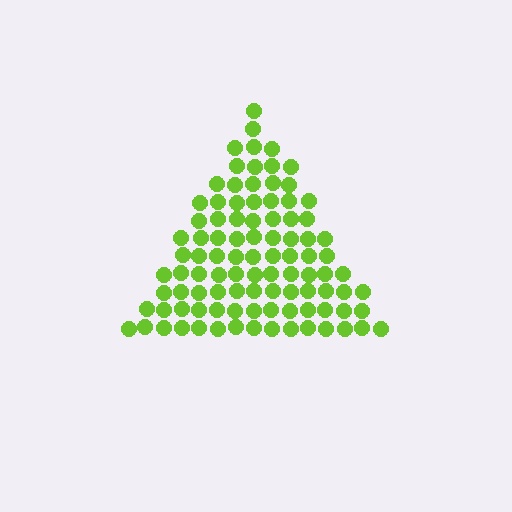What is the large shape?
The large shape is a triangle.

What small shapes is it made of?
It is made of small circles.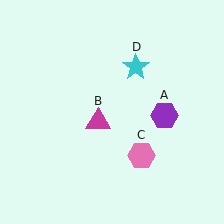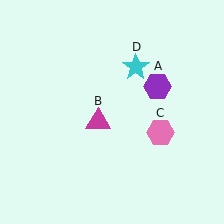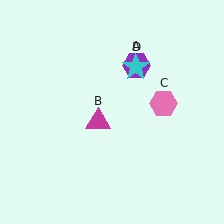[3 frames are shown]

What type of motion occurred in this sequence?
The purple hexagon (object A), pink hexagon (object C) rotated counterclockwise around the center of the scene.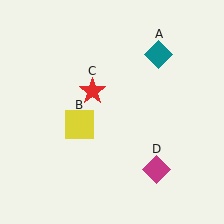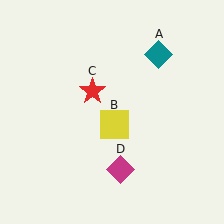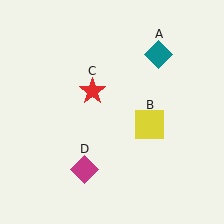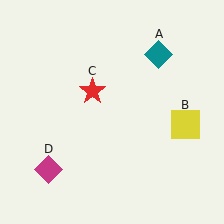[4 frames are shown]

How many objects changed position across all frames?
2 objects changed position: yellow square (object B), magenta diamond (object D).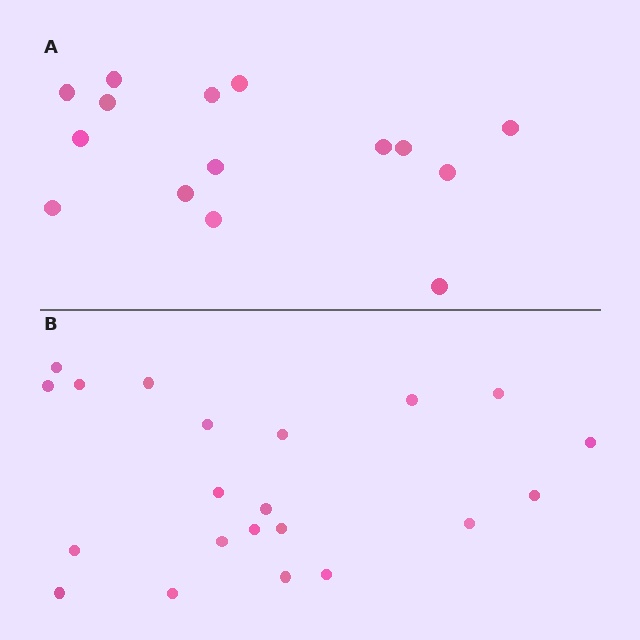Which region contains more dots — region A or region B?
Region B (the bottom region) has more dots.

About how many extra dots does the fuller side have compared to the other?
Region B has about 6 more dots than region A.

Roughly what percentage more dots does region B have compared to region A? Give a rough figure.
About 40% more.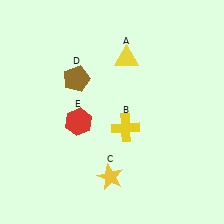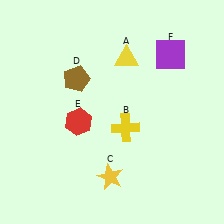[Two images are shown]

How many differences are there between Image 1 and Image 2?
There is 1 difference between the two images.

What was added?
A purple square (F) was added in Image 2.